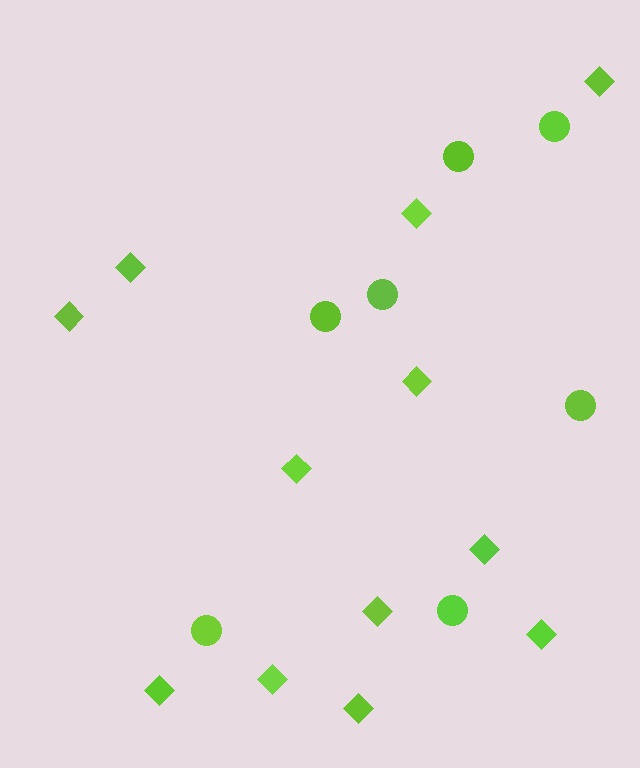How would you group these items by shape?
There are 2 groups: one group of circles (7) and one group of diamonds (12).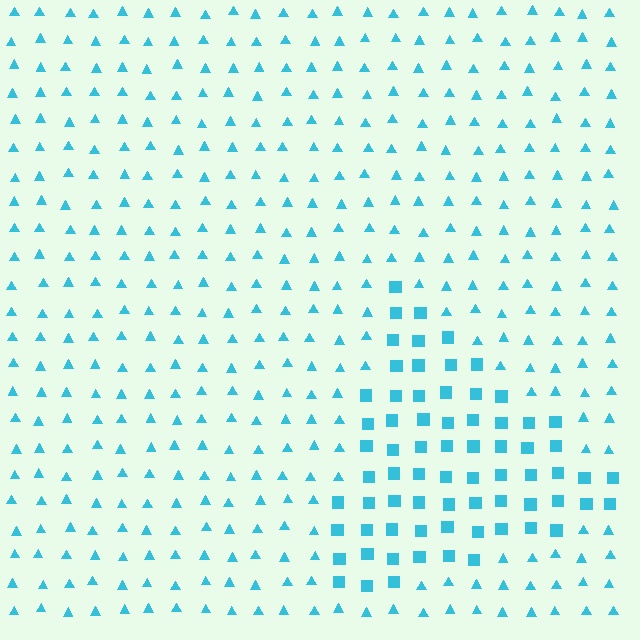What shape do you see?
I see a triangle.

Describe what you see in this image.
The image is filled with small cyan elements arranged in a uniform grid. A triangle-shaped region contains squares, while the surrounding area contains triangles. The boundary is defined purely by the change in element shape.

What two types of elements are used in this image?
The image uses squares inside the triangle region and triangles outside it.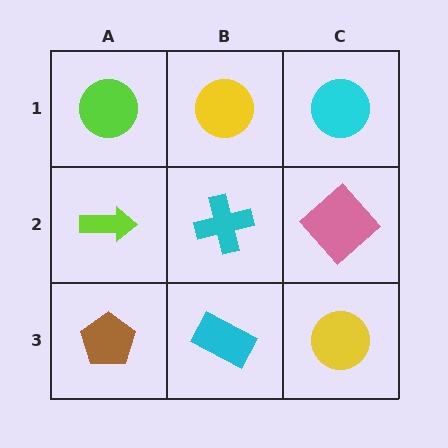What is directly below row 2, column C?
A yellow circle.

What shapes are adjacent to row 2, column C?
A cyan circle (row 1, column C), a yellow circle (row 3, column C), a cyan cross (row 2, column B).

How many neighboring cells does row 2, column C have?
3.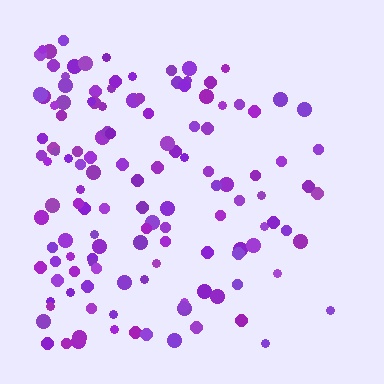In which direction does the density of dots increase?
From right to left, with the left side densest.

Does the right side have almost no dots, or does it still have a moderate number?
Still a moderate number, just noticeably fewer than the left.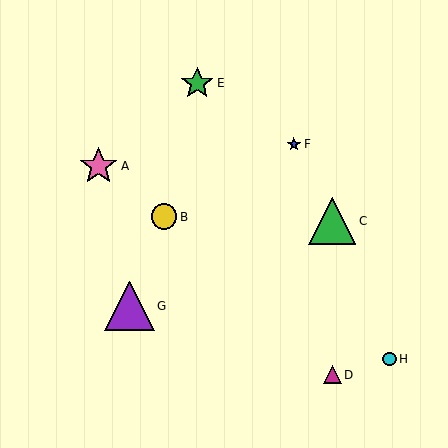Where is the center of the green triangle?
The center of the green triangle is at (332, 221).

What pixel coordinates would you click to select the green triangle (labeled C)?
Click at (332, 221) to select the green triangle C.